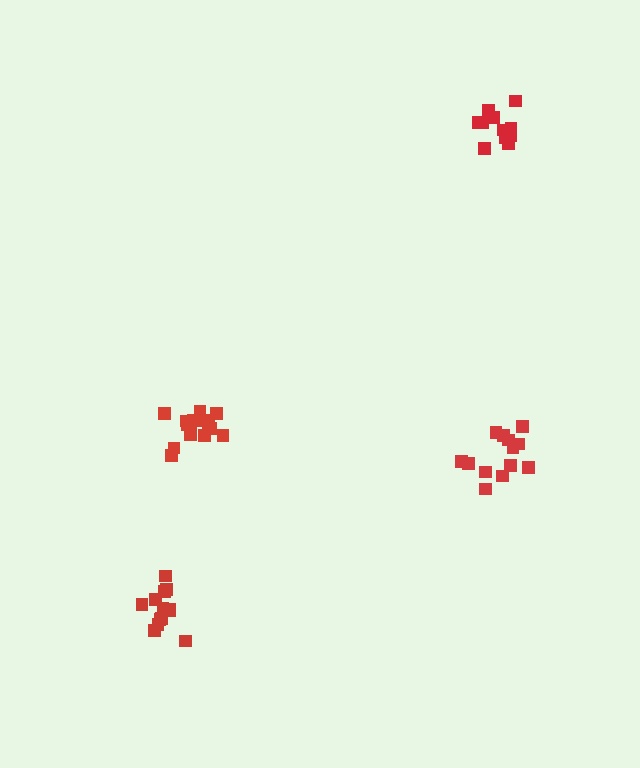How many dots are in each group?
Group 1: 13 dots, Group 2: 13 dots, Group 3: 11 dots, Group 4: 16 dots (53 total).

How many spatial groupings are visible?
There are 4 spatial groupings.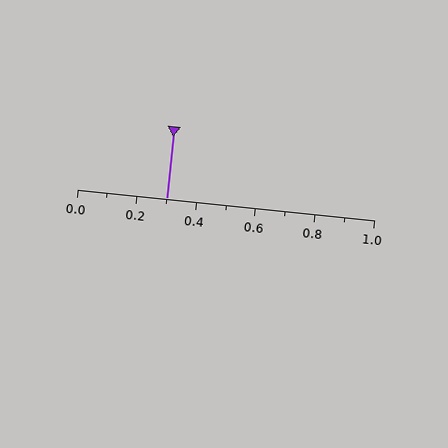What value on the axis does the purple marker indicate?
The marker indicates approximately 0.3.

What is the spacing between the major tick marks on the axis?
The major ticks are spaced 0.2 apart.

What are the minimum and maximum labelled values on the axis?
The axis runs from 0.0 to 1.0.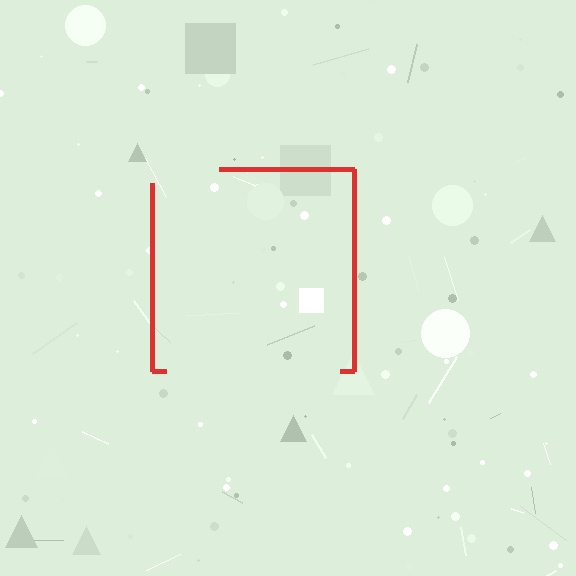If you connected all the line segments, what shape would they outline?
They would outline a square.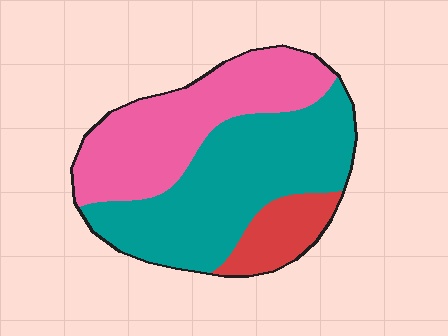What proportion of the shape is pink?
Pink takes up between a third and a half of the shape.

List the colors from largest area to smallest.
From largest to smallest: teal, pink, red.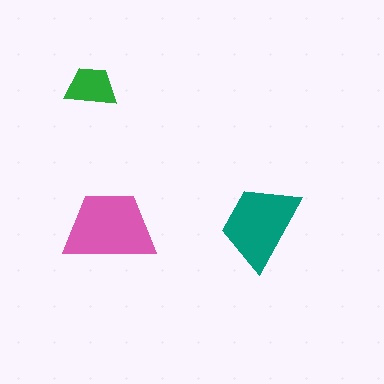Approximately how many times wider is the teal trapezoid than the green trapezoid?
About 1.5 times wider.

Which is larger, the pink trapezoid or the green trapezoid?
The pink one.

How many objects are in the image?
There are 3 objects in the image.